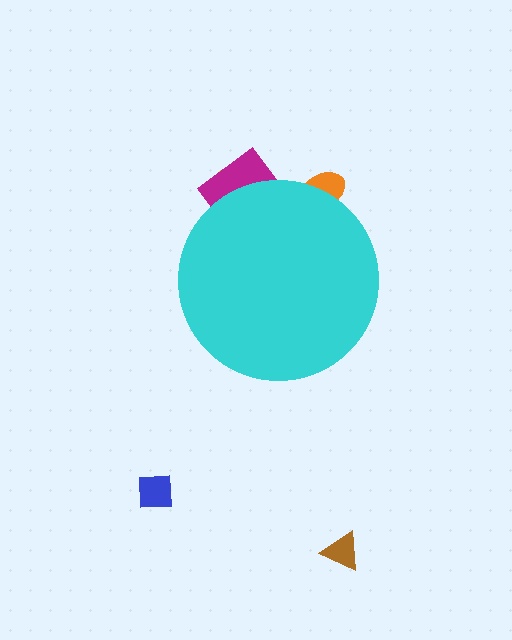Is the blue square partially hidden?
No, the blue square is fully visible.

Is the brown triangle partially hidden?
No, the brown triangle is fully visible.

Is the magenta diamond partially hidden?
Yes, the magenta diamond is partially hidden behind the cyan circle.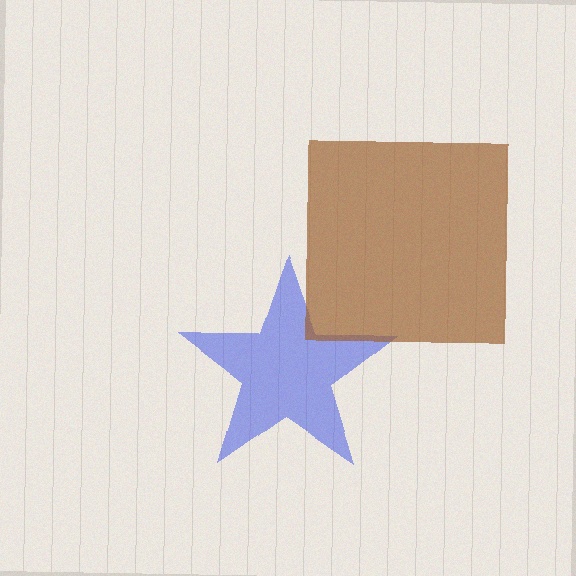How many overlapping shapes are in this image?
There are 2 overlapping shapes in the image.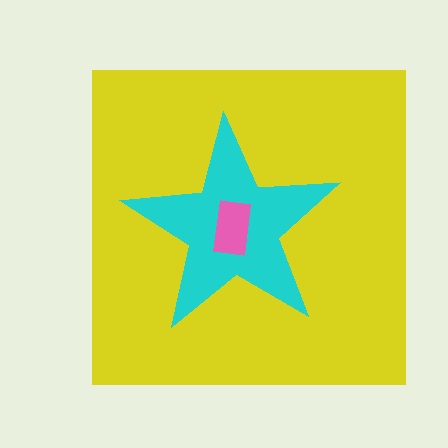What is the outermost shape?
The yellow square.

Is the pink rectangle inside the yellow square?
Yes.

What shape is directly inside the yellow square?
The cyan star.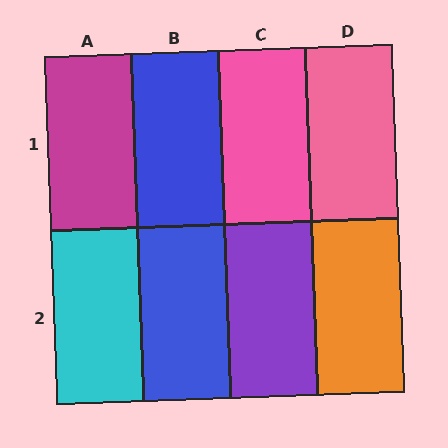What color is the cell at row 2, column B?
Blue.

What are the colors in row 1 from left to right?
Magenta, blue, pink, pink.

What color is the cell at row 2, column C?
Purple.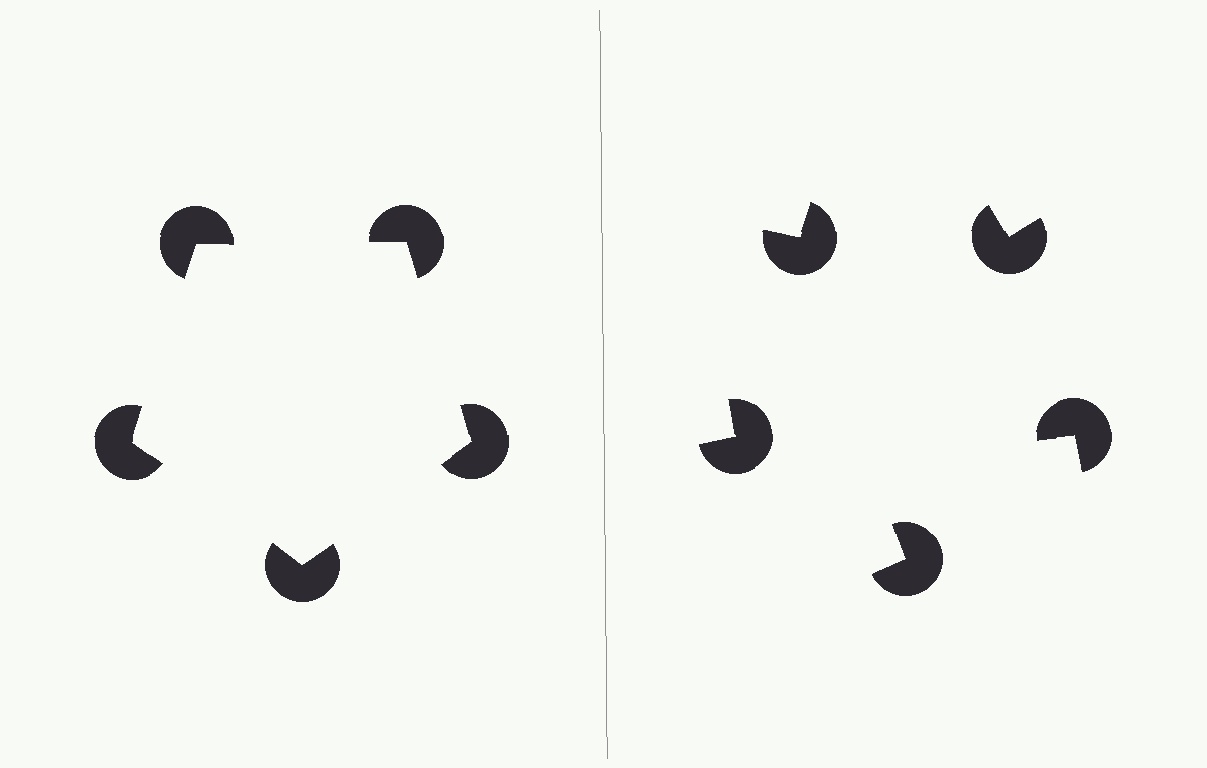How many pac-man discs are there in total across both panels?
10 — 5 on each side.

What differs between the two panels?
The pac-man discs are positioned identically on both sides; only the wedge orientations differ. On the left they align to a pentagon; on the right they are misaligned.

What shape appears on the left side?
An illusory pentagon.